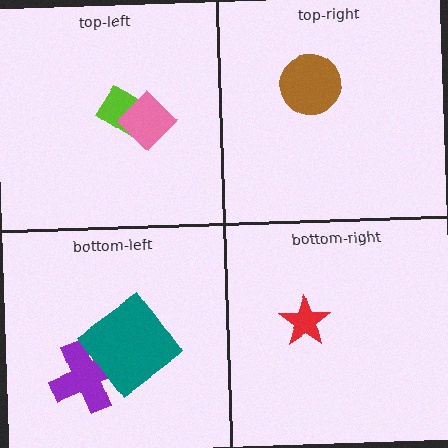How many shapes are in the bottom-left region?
2.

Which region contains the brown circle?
The top-right region.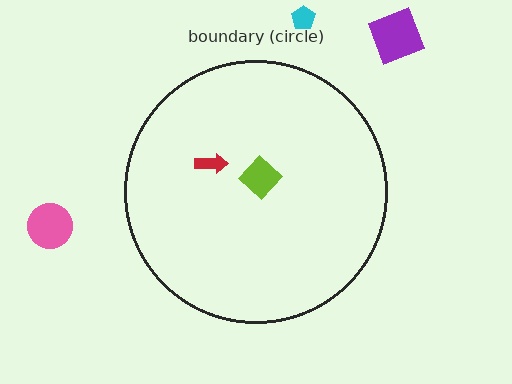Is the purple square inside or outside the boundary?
Outside.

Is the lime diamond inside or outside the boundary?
Inside.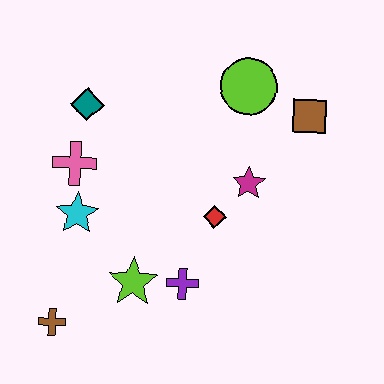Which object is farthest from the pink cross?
The brown square is farthest from the pink cross.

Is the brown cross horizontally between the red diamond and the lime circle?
No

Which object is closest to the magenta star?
The red diamond is closest to the magenta star.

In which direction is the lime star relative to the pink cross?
The lime star is below the pink cross.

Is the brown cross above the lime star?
No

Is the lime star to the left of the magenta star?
Yes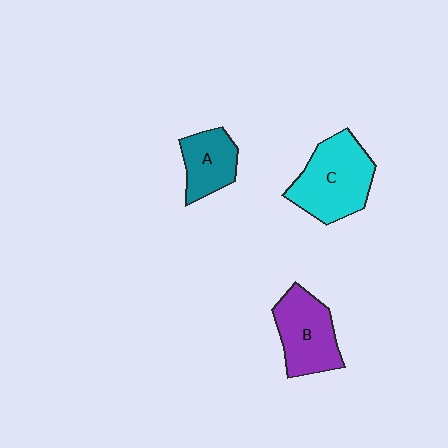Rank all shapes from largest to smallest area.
From largest to smallest: C (cyan), B (purple), A (teal).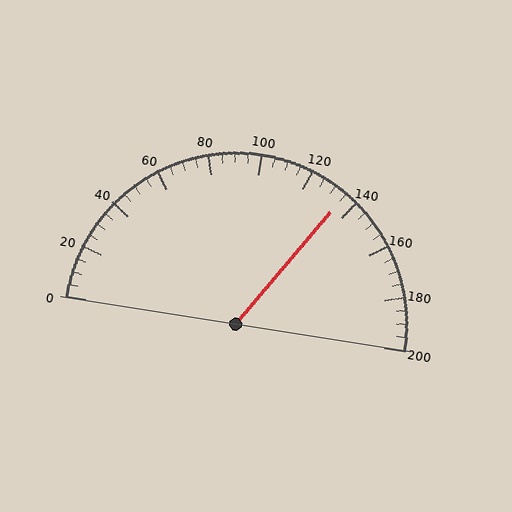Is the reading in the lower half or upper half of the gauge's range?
The reading is in the upper half of the range (0 to 200).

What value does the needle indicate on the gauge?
The needle indicates approximately 135.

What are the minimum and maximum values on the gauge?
The gauge ranges from 0 to 200.